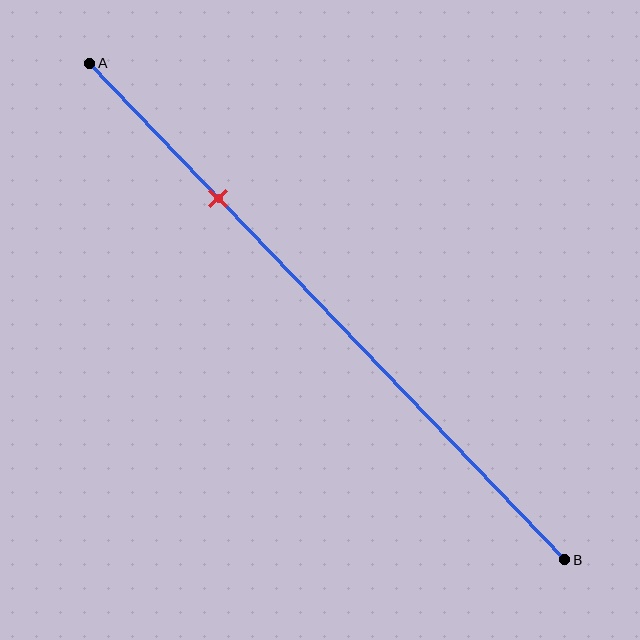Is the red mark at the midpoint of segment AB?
No, the mark is at about 25% from A, not at the 50% midpoint.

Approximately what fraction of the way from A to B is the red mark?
The red mark is approximately 25% of the way from A to B.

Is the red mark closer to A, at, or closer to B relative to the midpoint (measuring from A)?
The red mark is closer to point A than the midpoint of segment AB.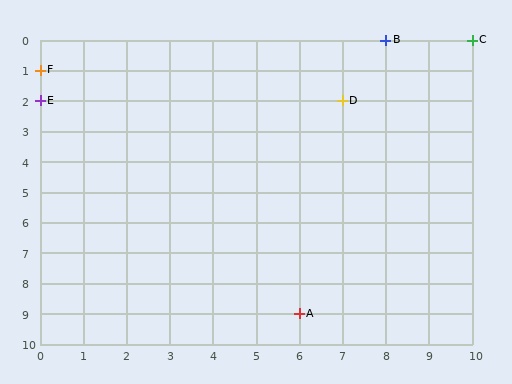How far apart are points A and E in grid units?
Points A and E are 6 columns and 7 rows apart (about 9.2 grid units diagonally).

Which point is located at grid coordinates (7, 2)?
Point D is at (7, 2).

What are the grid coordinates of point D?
Point D is at grid coordinates (7, 2).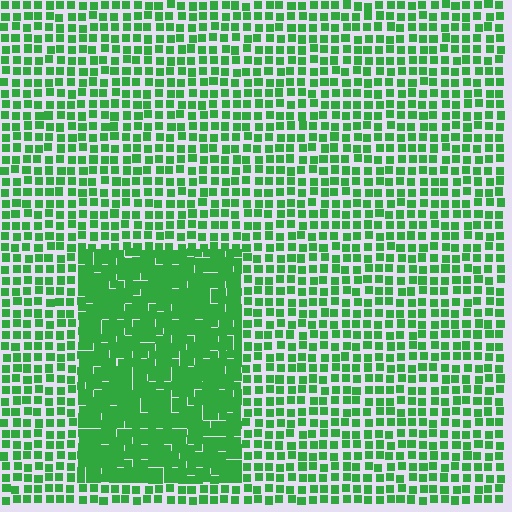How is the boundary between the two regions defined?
The boundary is defined by a change in element density (approximately 2.0x ratio). All elements are the same color, size, and shape.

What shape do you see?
I see a rectangle.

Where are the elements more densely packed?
The elements are more densely packed inside the rectangle boundary.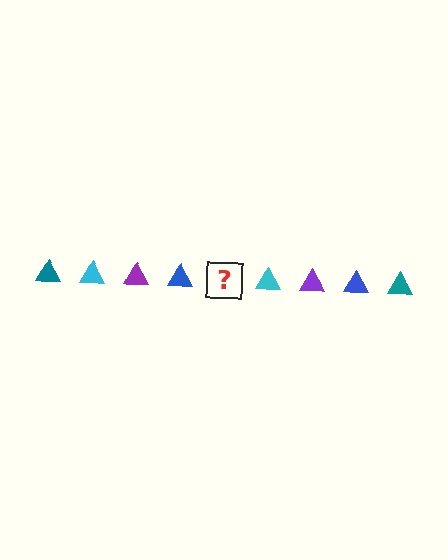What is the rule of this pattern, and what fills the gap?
The rule is that the pattern cycles through teal, cyan, purple, blue triangles. The gap should be filled with a teal triangle.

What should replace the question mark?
The question mark should be replaced with a teal triangle.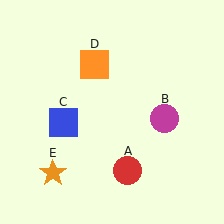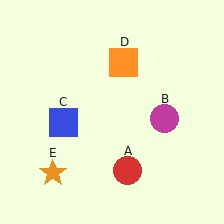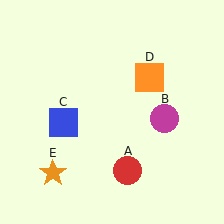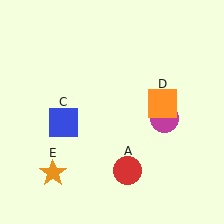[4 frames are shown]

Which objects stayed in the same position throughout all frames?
Red circle (object A) and magenta circle (object B) and blue square (object C) and orange star (object E) remained stationary.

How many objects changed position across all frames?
1 object changed position: orange square (object D).